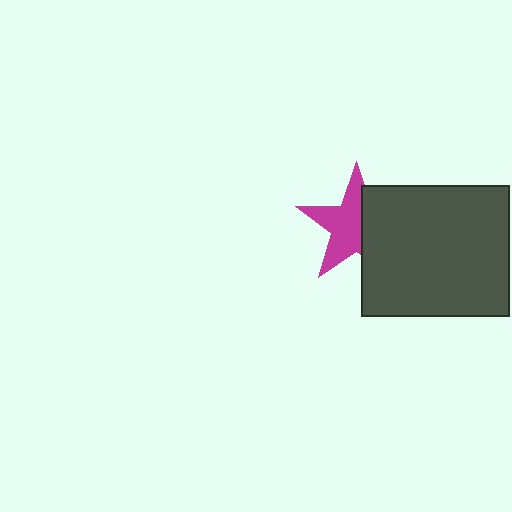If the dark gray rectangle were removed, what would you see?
You would see the complete magenta star.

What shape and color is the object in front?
The object in front is a dark gray rectangle.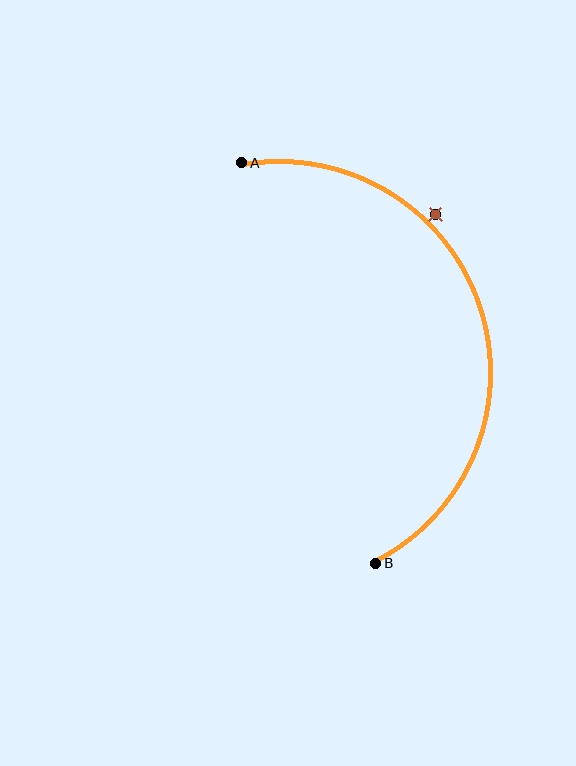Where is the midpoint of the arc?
The arc midpoint is the point on the curve farthest from the straight line joining A and B. It sits to the right of that line.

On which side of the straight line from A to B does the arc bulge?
The arc bulges to the right of the straight line connecting A and B.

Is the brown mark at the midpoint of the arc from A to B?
No — the brown mark does not lie on the arc at all. It sits slightly outside the curve.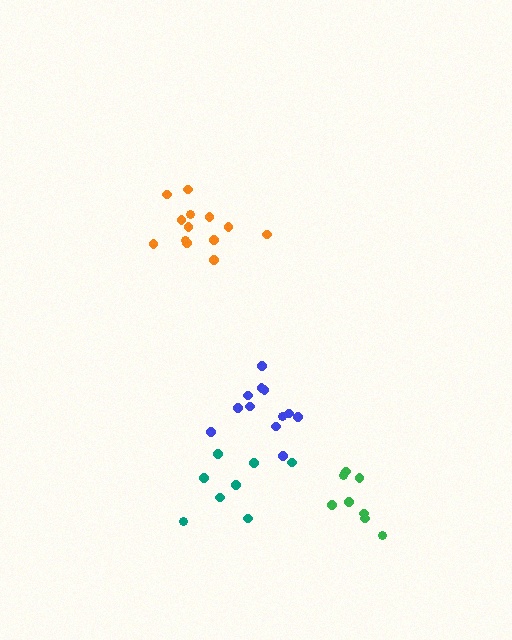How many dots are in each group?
Group 1: 8 dots, Group 2: 13 dots, Group 3: 8 dots, Group 4: 12 dots (41 total).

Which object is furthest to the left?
The orange cluster is leftmost.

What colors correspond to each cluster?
The clusters are colored: teal, orange, green, blue.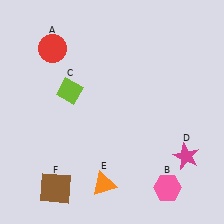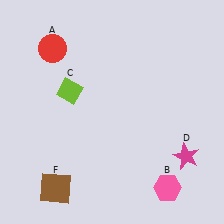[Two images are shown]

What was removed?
The orange triangle (E) was removed in Image 2.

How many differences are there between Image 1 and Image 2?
There is 1 difference between the two images.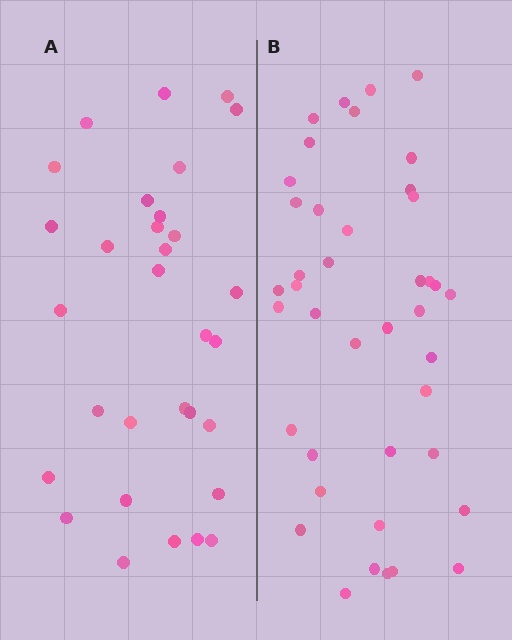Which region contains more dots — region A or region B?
Region B (the right region) has more dots.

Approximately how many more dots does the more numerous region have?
Region B has roughly 10 or so more dots than region A.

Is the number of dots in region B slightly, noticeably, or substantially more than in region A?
Region B has noticeably more, but not dramatically so. The ratio is roughly 1.3 to 1.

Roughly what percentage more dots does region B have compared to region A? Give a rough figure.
About 30% more.